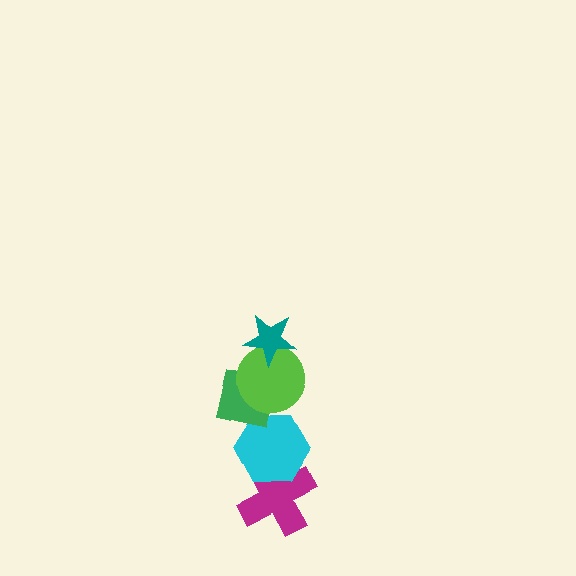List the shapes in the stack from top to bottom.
From top to bottom: the teal star, the lime circle, the green square, the cyan hexagon, the magenta cross.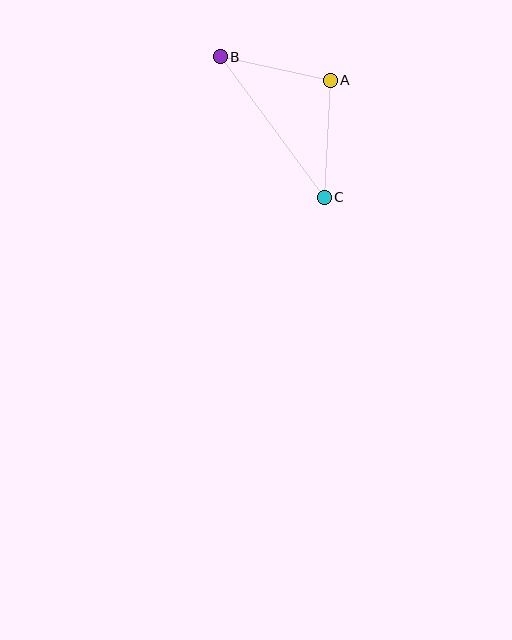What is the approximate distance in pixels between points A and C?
The distance between A and C is approximately 117 pixels.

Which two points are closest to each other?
Points A and B are closest to each other.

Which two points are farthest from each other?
Points B and C are farthest from each other.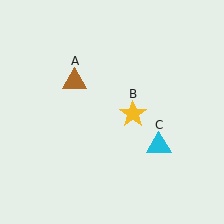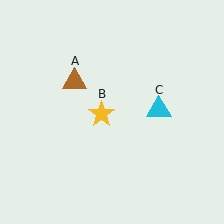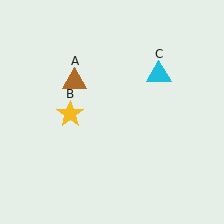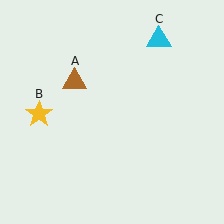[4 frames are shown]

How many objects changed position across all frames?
2 objects changed position: yellow star (object B), cyan triangle (object C).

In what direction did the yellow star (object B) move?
The yellow star (object B) moved left.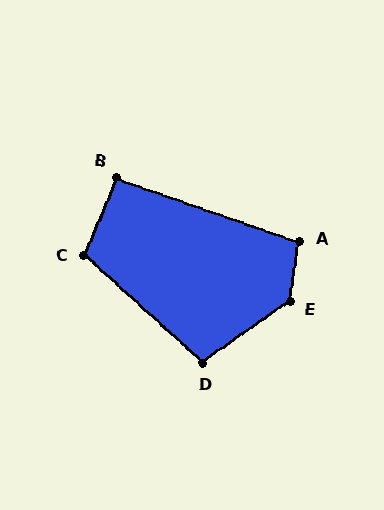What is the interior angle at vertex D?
Approximately 103 degrees (obtuse).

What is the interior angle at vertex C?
Approximately 109 degrees (obtuse).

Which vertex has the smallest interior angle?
B, at approximately 93 degrees.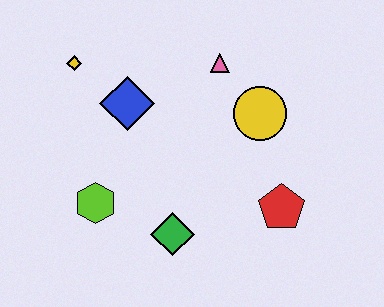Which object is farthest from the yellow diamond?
The red pentagon is farthest from the yellow diamond.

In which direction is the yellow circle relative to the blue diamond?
The yellow circle is to the right of the blue diamond.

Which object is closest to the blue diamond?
The yellow diamond is closest to the blue diamond.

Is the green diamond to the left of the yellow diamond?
No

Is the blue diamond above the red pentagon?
Yes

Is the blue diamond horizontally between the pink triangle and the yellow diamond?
Yes